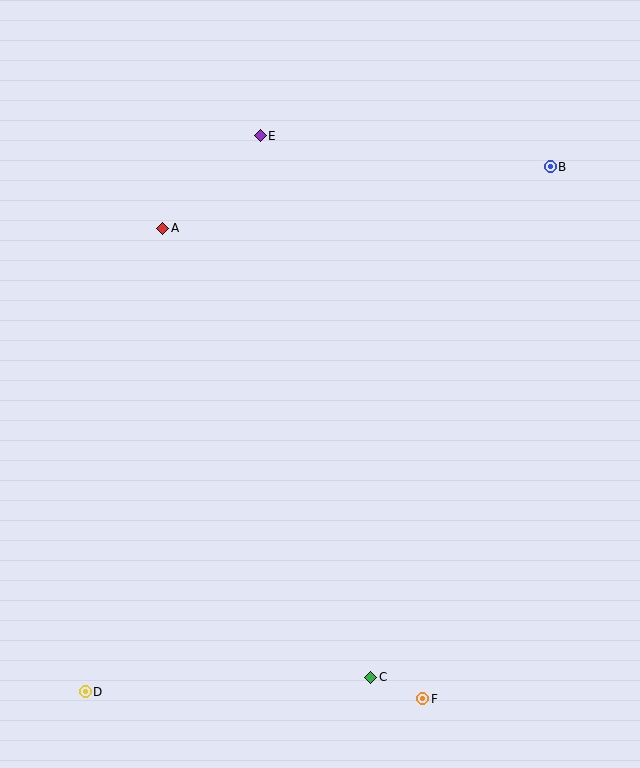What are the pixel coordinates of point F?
Point F is at (423, 699).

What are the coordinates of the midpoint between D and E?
The midpoint between D and E is at (173, 414).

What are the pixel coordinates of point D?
Point D is at (85, 692).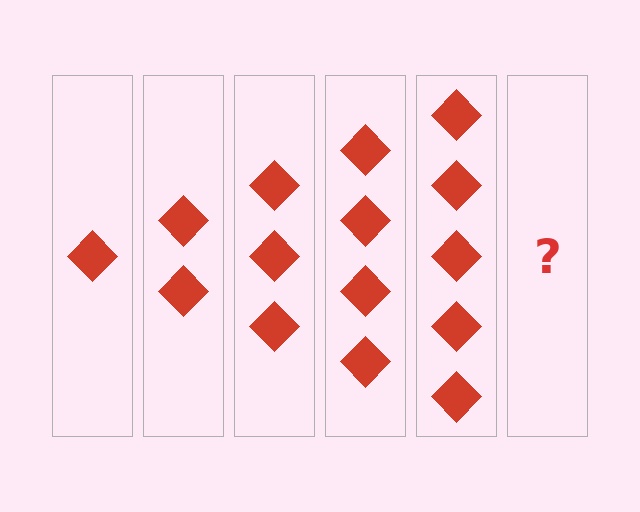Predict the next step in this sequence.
The next step is 6 diamonds.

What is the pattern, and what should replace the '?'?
The pattern is that each step adds one more diamond. The '?' should be 6 diamonds.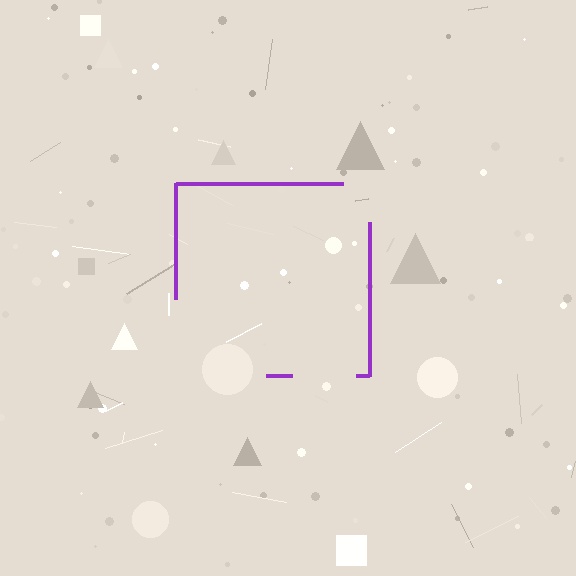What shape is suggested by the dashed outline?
The dashed outline suggests a square.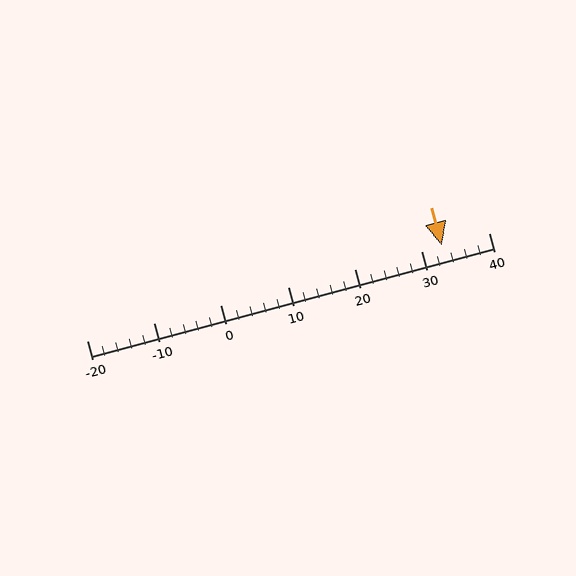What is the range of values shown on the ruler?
The ruler shows values from -20 to 40.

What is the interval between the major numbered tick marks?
The major tick marks are spaced 10 units apart.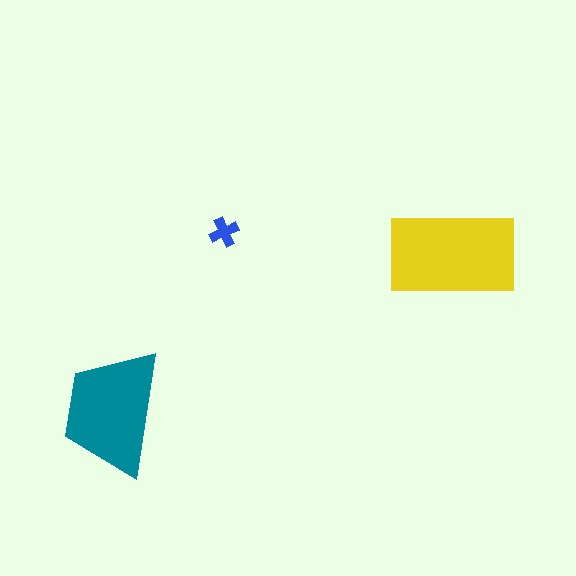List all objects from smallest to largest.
The blue cross, the teal trapezoid, the yellow rectangle.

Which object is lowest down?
The teal trapezoid is bottommost.